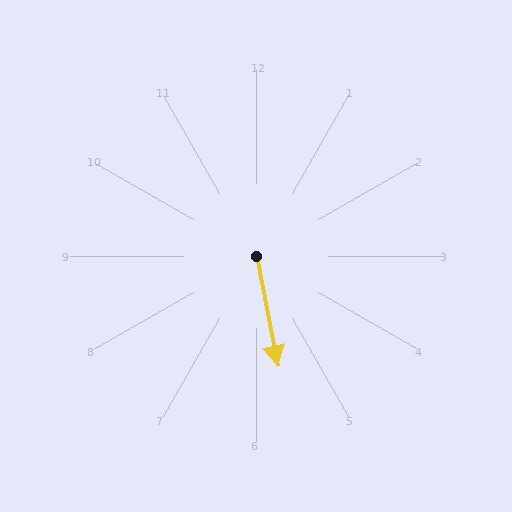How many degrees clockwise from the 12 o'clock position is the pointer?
Approximately 169 degrees.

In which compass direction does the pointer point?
South.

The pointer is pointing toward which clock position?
Roughly 6 o'clock.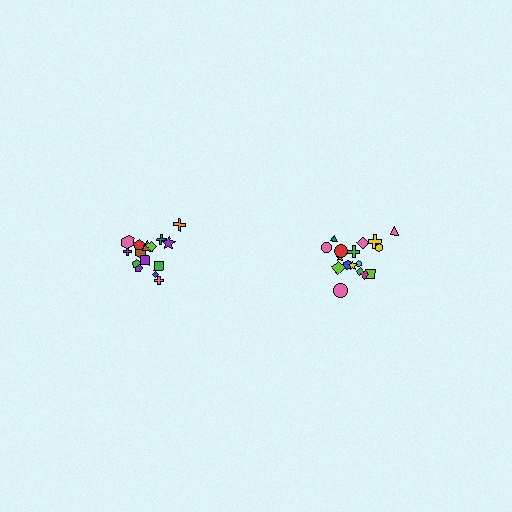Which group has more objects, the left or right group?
The right group.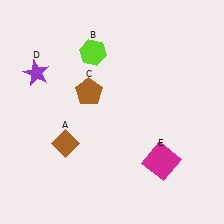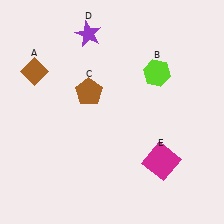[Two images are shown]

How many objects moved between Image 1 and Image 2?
3 objects moved between the two images.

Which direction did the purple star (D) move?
The purple star (D) moved right.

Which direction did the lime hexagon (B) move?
The lime hexagon (B) moved right.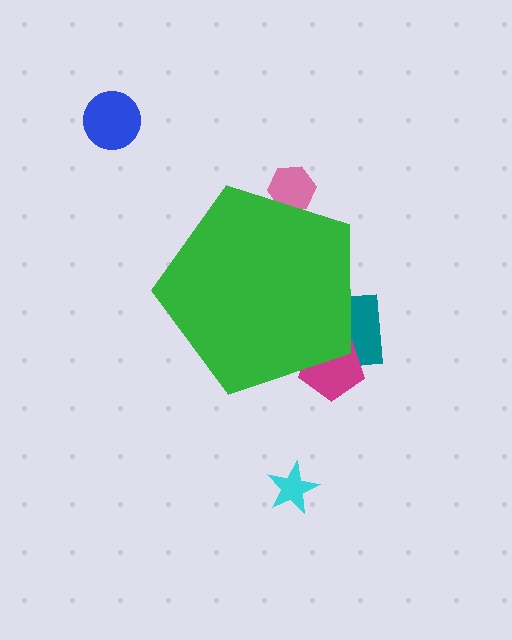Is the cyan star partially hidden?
No, the cyan star is fully visible.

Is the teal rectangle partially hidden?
Yes, the teal rectangle is partially hidden behind the green pentagon.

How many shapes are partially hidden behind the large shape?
3 shapes are partially hidden.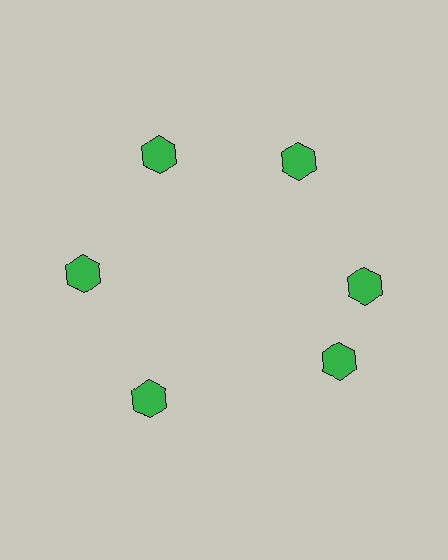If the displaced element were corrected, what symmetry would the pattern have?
It would have 6-fold rotational symmetry — the pattern would map onto itself every 60 degrees.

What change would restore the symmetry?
The symmetry would be restored by rotating it back into even spacing with its neighbors so that all 6 hexagons sit at equal angles and equal distance from the center.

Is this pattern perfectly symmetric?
No. The 6 green hexagons are arranged in a ring, but one element near the 5 o'clock position is rotated out of alignment along the ring, breaking the 6-fold rotational symmetry.